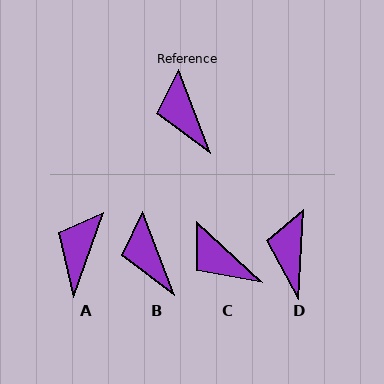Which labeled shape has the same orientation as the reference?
B.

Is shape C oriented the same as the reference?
No, it is off by about 26 degrees.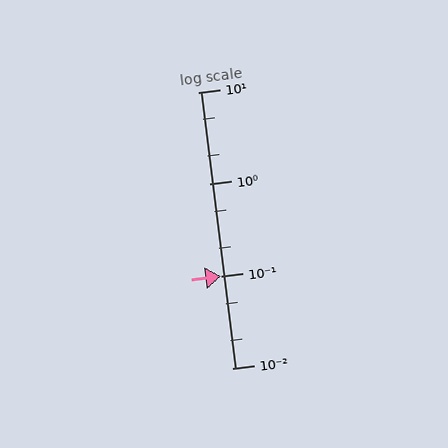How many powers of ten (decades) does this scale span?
The scale spans 3 decades, from 0.01 to 10.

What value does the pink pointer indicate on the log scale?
The pointer indicates approximately 0.1.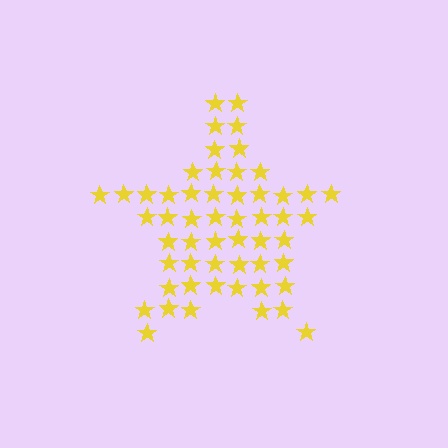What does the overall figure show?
The overall figure shows a star.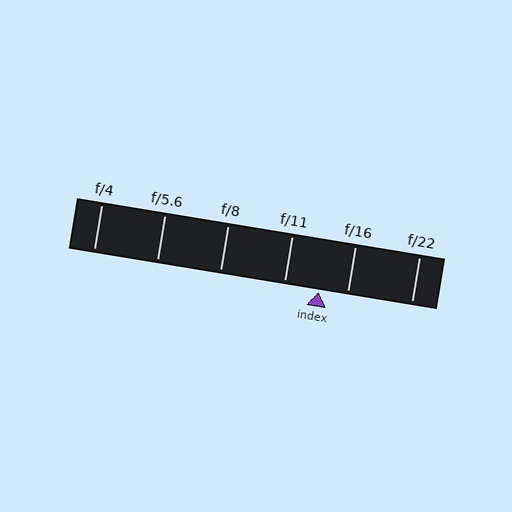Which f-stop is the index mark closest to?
The index mark is closest to f/16.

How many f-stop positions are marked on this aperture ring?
There are 6 f-stop positions marked.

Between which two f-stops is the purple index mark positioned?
The index mark is between f/11 and f/16.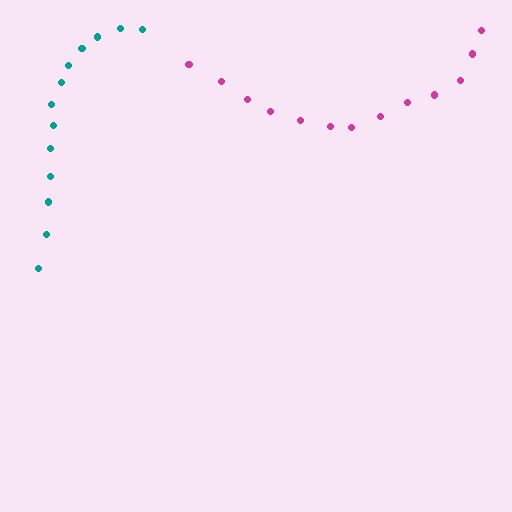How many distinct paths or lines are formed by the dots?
There are 2 distinct paths.